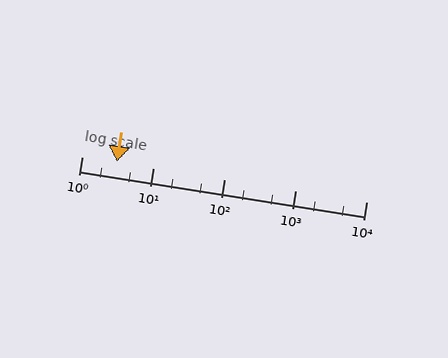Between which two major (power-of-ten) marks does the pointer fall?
The pointer is between 1 and 10.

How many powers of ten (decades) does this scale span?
The scale spans 4 decades, from 1 to 10000.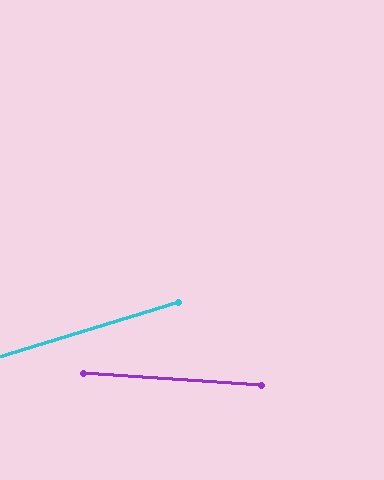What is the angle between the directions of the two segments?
Approximately 21 degrees.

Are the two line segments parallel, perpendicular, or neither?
Neither parallel nor perpendicular — they differ by about 21°.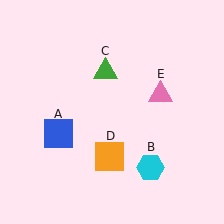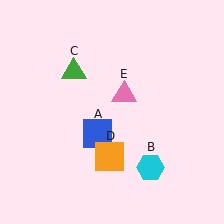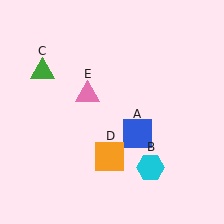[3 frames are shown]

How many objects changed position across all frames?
3 objects changed position: blue square (object A), green triangle (object C), pink triangle (object E).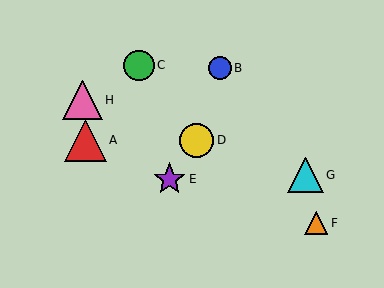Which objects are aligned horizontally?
Objects A, D are aligned horizontally.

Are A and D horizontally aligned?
Yes, both are at y≈140.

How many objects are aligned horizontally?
2 objects (A, D) are aligned horizontally.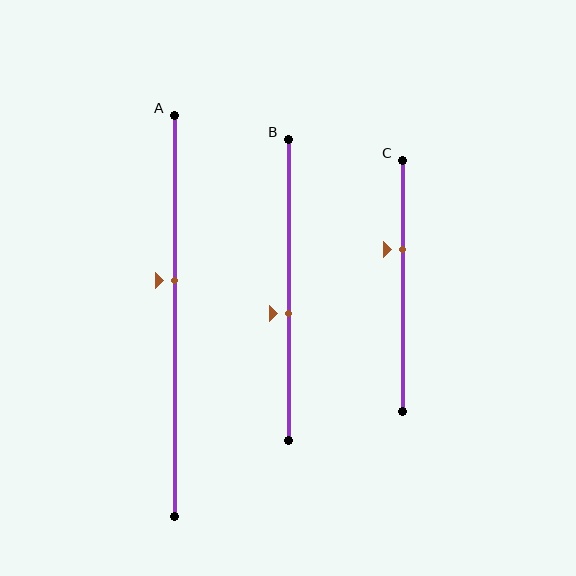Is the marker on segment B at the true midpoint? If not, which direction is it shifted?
No, the marker on segment B is shifted downward by about 8% of the segment length.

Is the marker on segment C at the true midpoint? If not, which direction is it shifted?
No, the marker on segment C is shifted upward by about 14% of the segment length.